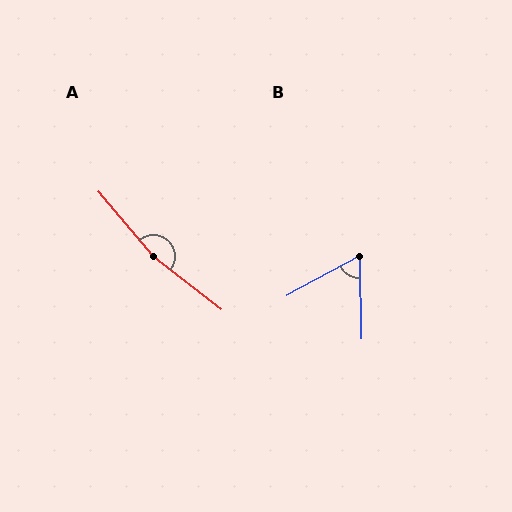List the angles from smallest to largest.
B (62°), A (168°).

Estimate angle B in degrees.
Approximately 62 degrees.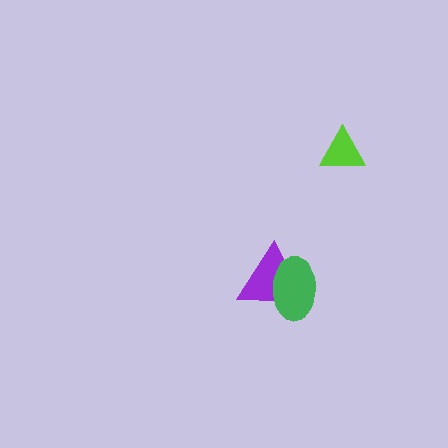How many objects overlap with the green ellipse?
1 object overlaps with the green ellipse.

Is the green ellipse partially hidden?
No, no other shape covers it.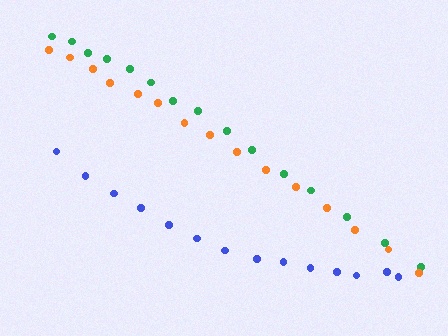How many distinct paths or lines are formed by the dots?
There are 3 distinct paths.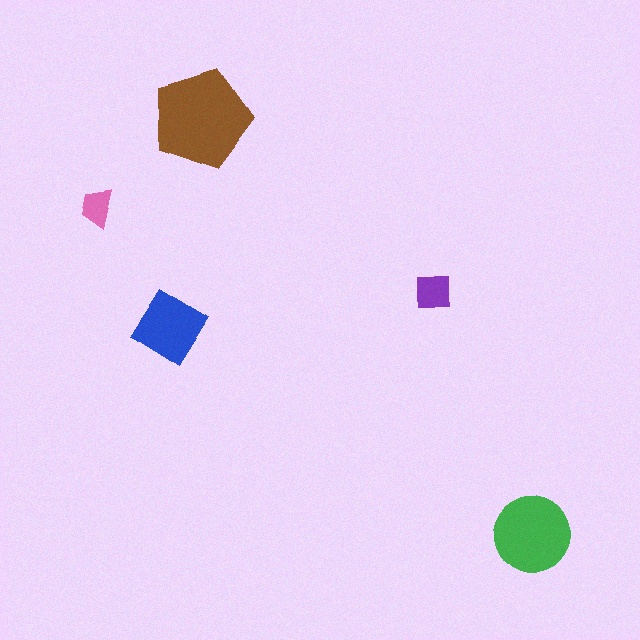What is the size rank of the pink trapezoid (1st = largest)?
5th.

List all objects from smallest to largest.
The pink trapezoid, the purple square, the blue diamond, the green circle, the brown pentagon.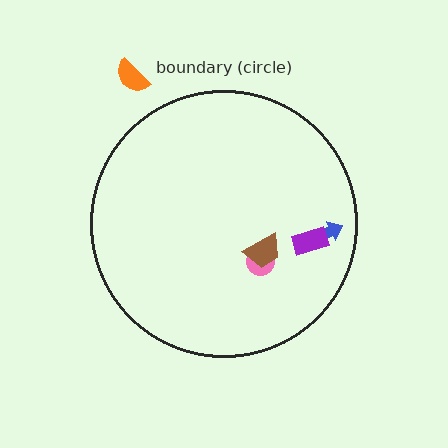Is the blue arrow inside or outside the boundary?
Inside.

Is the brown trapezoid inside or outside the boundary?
Inside.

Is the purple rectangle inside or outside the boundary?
Inside.